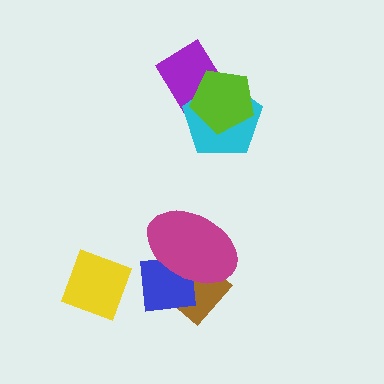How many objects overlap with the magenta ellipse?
2 objects overlap with the magenta ellipse.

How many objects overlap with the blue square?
2 objects overlap with the blue square.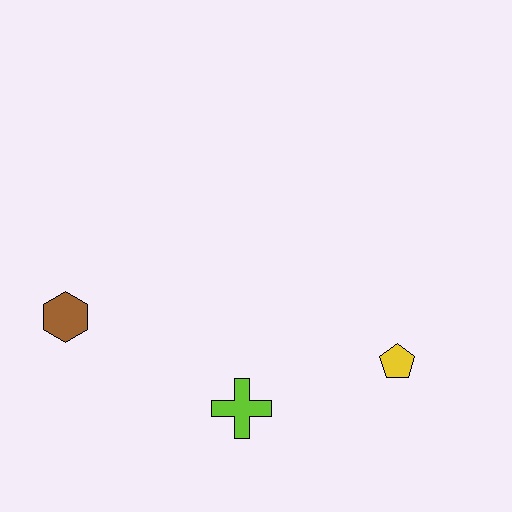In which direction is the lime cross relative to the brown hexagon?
The lime cross is to the right of the brown hexagon.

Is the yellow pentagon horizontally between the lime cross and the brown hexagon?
No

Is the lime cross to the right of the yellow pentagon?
No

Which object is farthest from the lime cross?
The brown hexagon is farthest from the lime cross.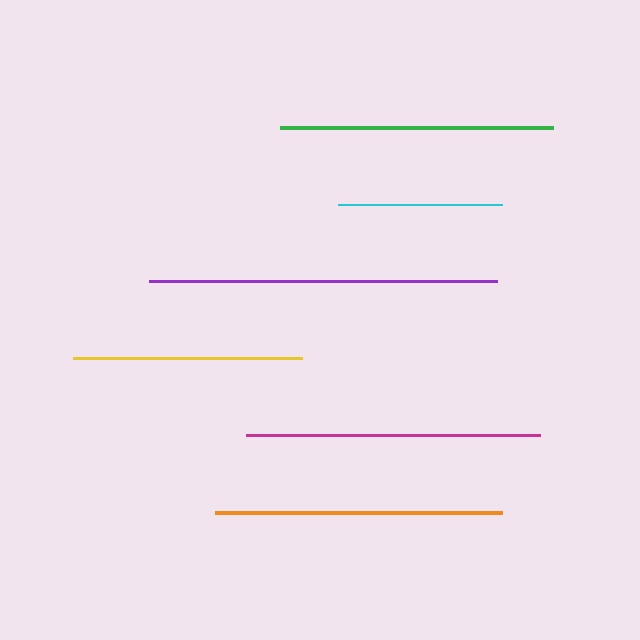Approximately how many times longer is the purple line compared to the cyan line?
The purple line is approximately 2.1 times the length of the cyan line.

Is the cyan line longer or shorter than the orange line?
The orange line is longer than the cyan line.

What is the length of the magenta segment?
The magenta segment is approximately 294 pixels long.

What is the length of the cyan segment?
The cyan segment is approximately 164 pixels long.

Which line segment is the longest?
The purple line is the longest at approximately 348 pixels.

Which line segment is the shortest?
The cyan line is the shortest at approximately 164 pixels.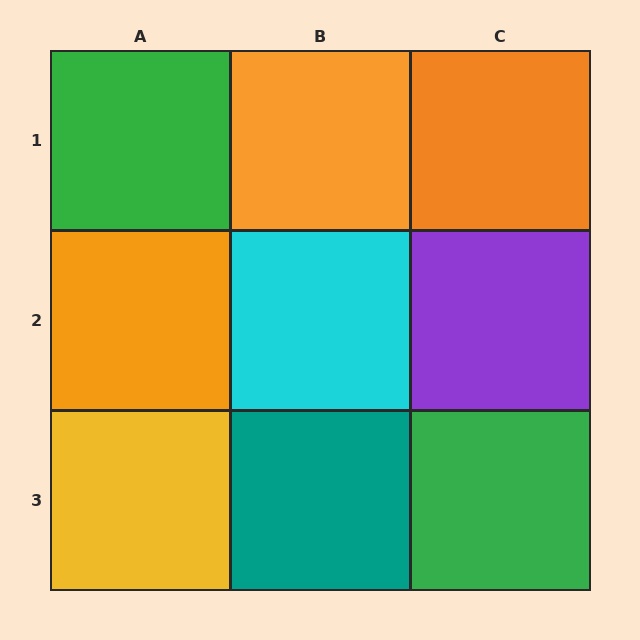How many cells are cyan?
1 cell is cyan.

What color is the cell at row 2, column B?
Cyan.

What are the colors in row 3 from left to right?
Yellow, teal, green.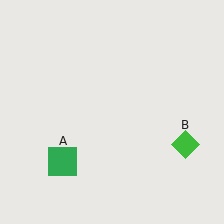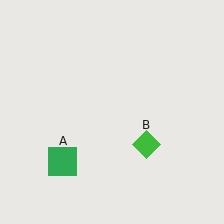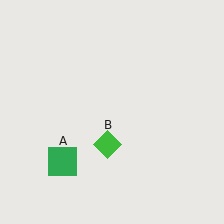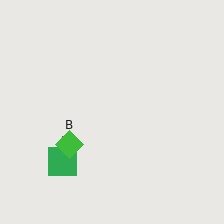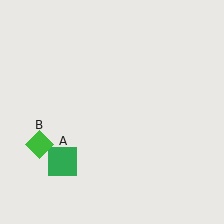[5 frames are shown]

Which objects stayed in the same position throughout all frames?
Green square (object A) remained stationary.